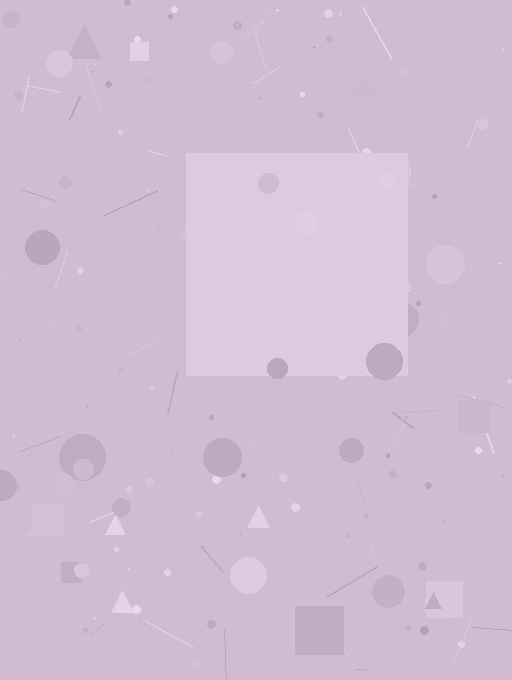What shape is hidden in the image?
A square is hidden in the image.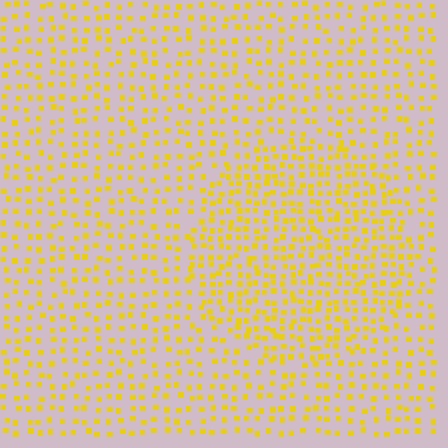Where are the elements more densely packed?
The elements are more densely packed inside the circle boundary.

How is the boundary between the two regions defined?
The boundary is defined by a change in element density (approximately 1.6x ratio). All elements are the same color, size, and shape.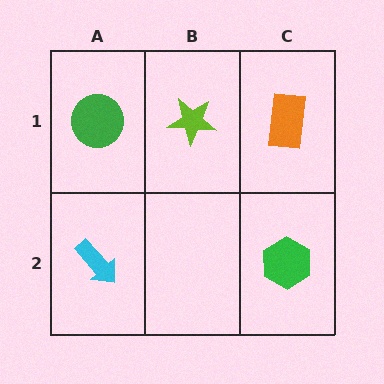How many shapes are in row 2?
2 shapes.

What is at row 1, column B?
A lime star.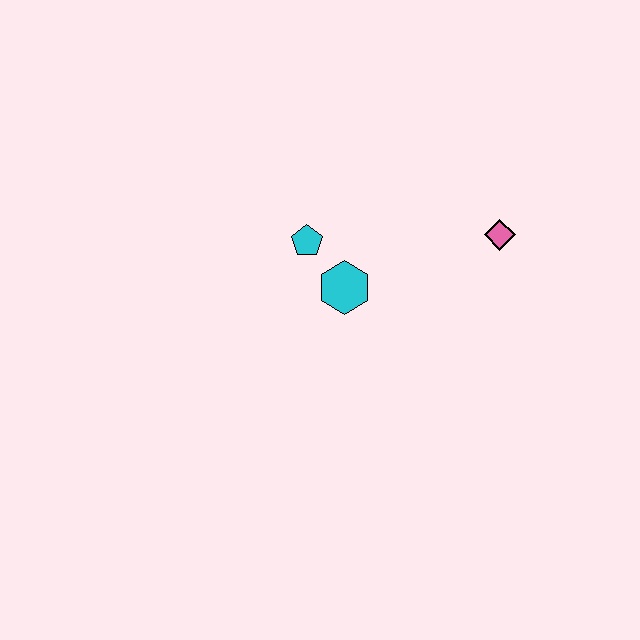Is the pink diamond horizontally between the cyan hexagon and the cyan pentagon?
No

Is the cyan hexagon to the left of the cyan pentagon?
No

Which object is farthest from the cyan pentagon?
The pink diamond is farthest from the cyan pentagon.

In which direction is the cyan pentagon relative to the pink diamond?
The cyan pentagon is to the left of the pink diamond.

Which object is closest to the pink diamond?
The cyan hexagon is closest to the pink diamond.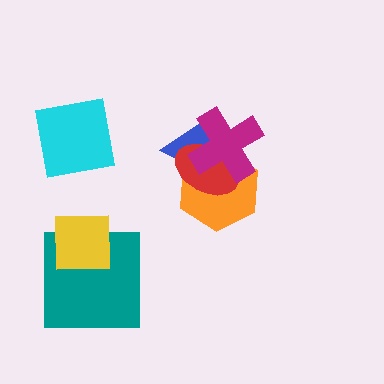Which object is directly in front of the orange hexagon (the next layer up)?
The red ellipse is directly in front of the orange hexagon.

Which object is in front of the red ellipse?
The magenta cross is in front of the red ellipse.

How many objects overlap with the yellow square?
1 object overlaps with the yellow square.